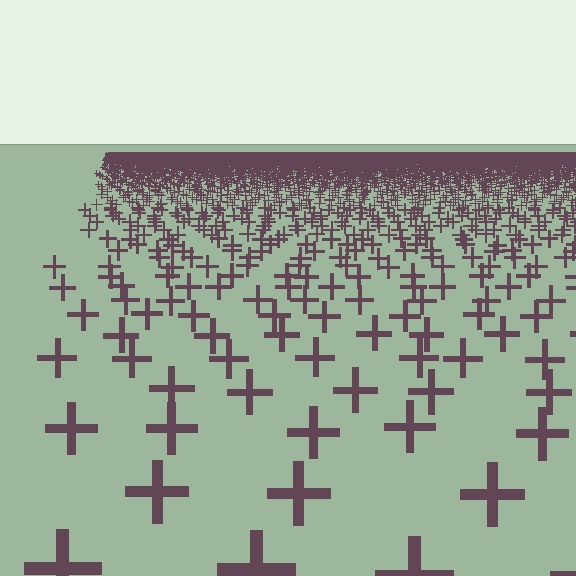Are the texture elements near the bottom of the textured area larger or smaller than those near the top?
Larger. Near the bottom, elements are closer to the viewer and appear at a bigger on-screen size.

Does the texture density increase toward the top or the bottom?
Density increases toward the top.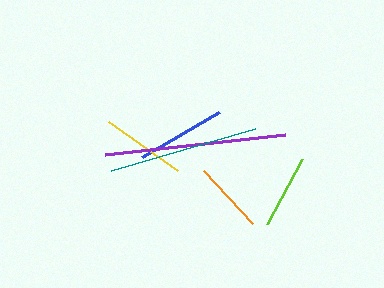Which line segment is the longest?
The purple line is the longest at approximately 181 pixels.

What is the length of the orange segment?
The orange segment is approximately 72 pixels long.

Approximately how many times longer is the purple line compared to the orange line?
The purple line is approximately 2.5 times the length of the orange line.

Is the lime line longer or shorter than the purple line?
The purple line is longer than the lime line.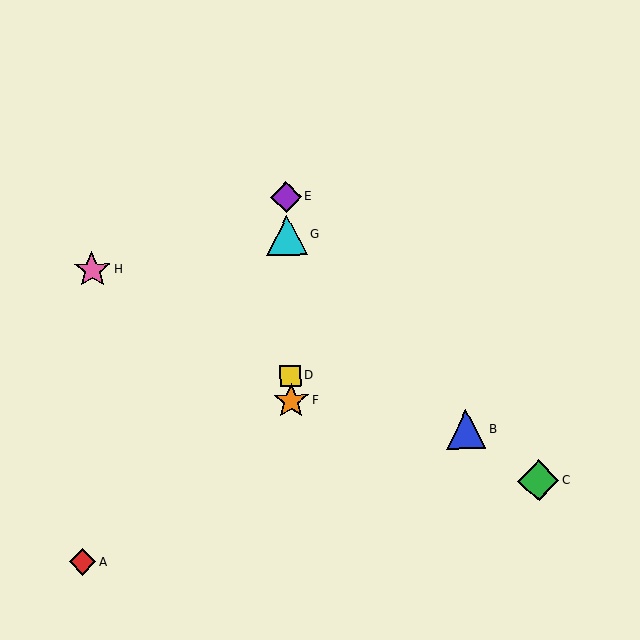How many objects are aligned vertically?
4 objects (D, E, F, G) are aligned vertically.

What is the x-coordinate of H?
Object H is at x≈92.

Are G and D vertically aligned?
Yes, both are at x≈287.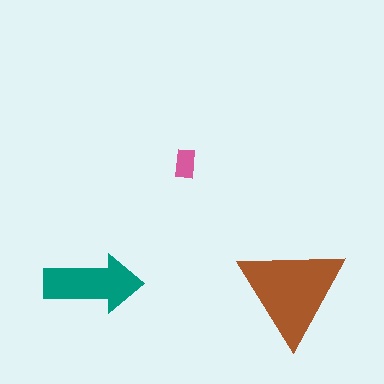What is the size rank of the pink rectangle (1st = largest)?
3rd.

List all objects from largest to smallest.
The brown triangle, the teal arrow, the pink rectangle.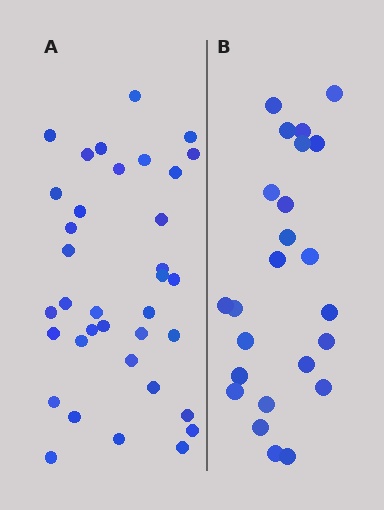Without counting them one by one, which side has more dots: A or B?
Region A (the left region) has more dots.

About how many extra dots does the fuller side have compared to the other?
Region A has roughly 12 or so more dots than region B.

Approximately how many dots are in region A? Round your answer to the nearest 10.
About 40 dots. (The exact count is 36, which rounds to 40.)